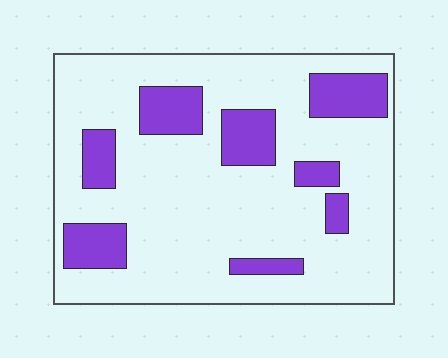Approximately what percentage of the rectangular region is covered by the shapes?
Approximately 20%.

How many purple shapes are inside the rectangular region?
8.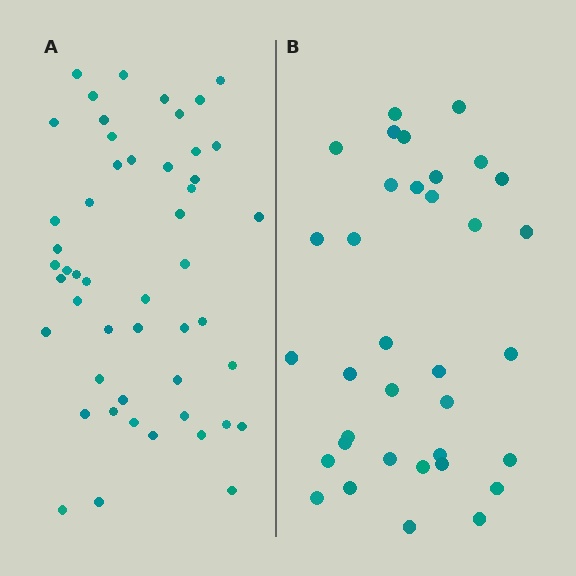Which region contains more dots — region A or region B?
Region A (the left region) has more dots.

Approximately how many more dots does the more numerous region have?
Region A has approximately 15 more dots than region B.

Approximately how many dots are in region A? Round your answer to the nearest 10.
About 50 dots.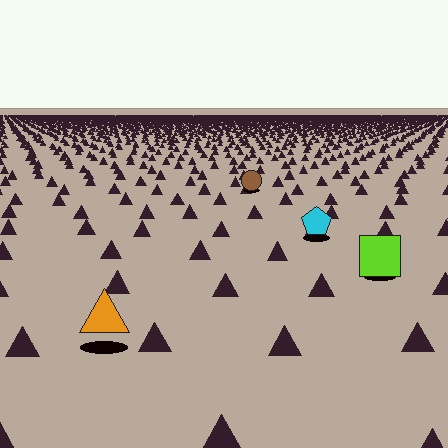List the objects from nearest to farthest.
From nearest to farthest: the orange triangle, the lime square, the cyan pentagon, the brown circle.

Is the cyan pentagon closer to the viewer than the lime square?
No. The lime square is closer — you can tell from the texture gradient: the ground texture is coarser near it.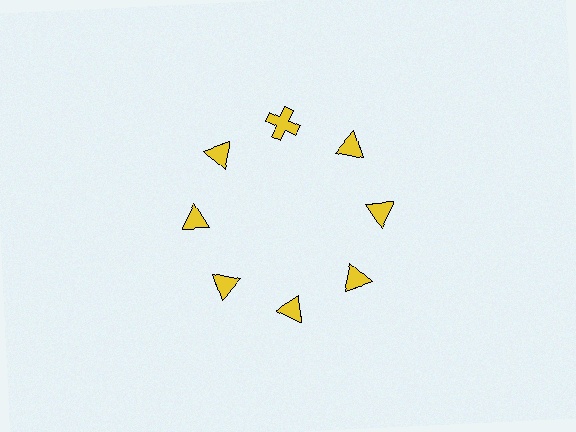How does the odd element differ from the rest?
It has a different shape: cross instead of triangle.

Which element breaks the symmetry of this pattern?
The yellow cross at roughly the 12 o'clock position breaks the symmetry. All other shapes are yellow triangles.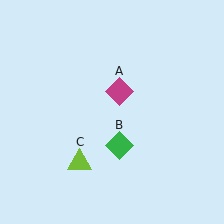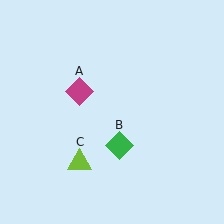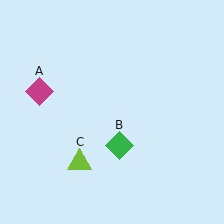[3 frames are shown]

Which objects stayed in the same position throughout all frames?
Green diamond (object B) and lime triangle (object C) remained stationary.